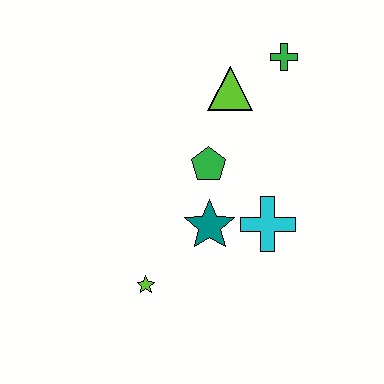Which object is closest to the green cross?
The lime triangle is closest to the green cross.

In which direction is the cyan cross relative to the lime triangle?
The cyan cross is below the lime triangle.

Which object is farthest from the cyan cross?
The green cross is farthest from the cyan cross.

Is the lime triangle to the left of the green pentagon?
No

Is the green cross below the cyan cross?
No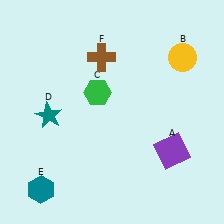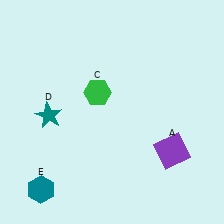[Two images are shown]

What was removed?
The brown cross (F), the yellow circle (B) were removed in Image 2.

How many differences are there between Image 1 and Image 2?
There are 2 differences between the two images.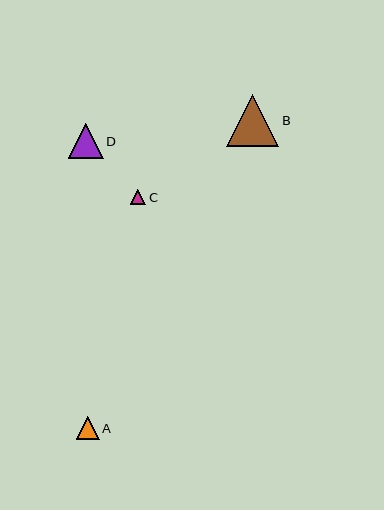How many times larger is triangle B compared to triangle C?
Triangle B is approximately 3.3 times the size of triangle C.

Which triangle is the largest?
Triangle B is the largest with a size of approximately 52 pixels.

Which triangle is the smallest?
Triangle C is the smallest with a size of approximately 15 pixels.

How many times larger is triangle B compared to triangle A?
Triangle B is approximately 2.2 times the size of triangle A.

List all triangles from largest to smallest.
From largest to smallest: B, D, A, C.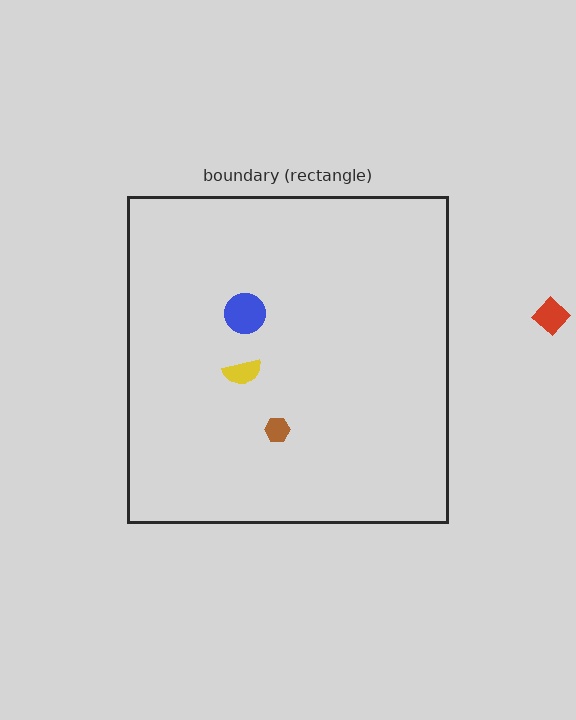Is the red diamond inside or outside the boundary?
Outside.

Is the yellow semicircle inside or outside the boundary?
Inside.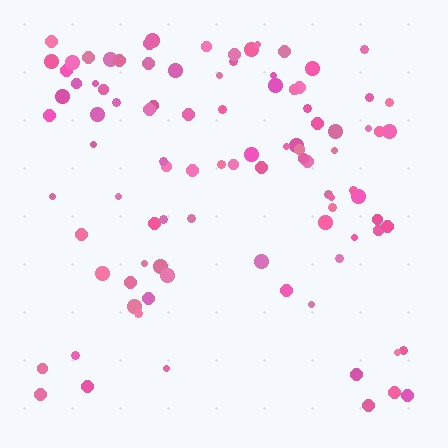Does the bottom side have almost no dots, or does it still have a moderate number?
Still a moderate number, just noticeably fewer than the top.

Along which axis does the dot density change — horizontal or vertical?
Vertical.